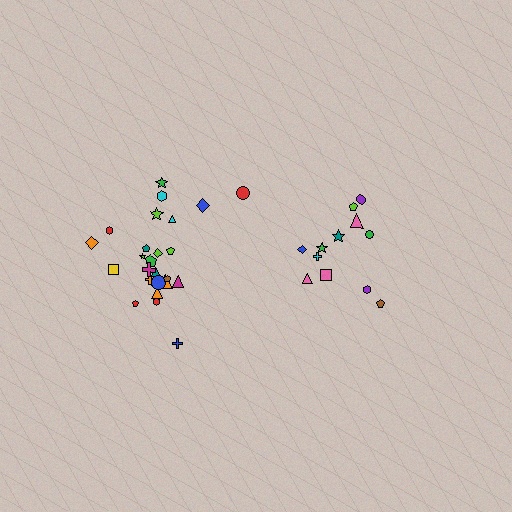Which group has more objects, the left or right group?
The left group.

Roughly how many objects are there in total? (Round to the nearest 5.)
Roughly 35 objects in total.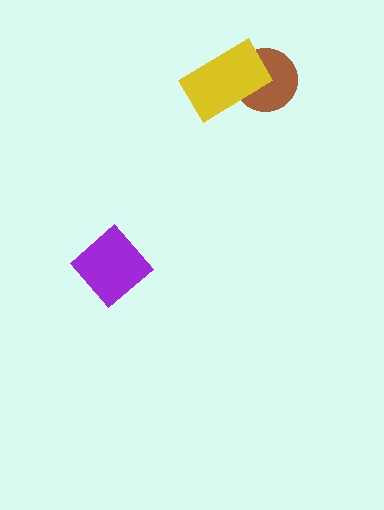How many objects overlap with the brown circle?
1 object overlaps with the brown circle.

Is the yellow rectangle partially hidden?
No, no other shape covers it.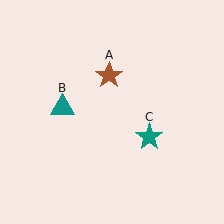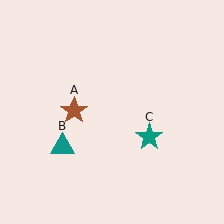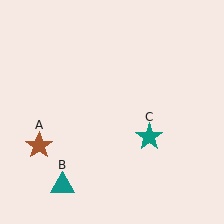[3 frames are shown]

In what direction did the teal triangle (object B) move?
The teal triangle (object B) moved down.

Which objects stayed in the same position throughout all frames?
Teal star (object C) remained stationary.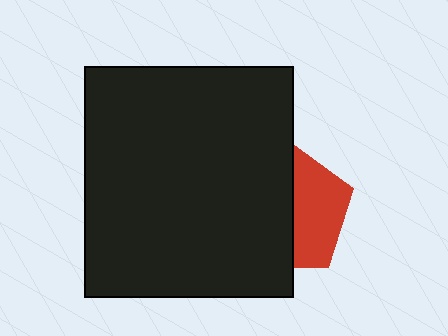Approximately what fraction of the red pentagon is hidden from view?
Roughly 58% of the red pentagon is hidden behind the black rectangle.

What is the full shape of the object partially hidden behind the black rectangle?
The partially hidden object is a red pentagon.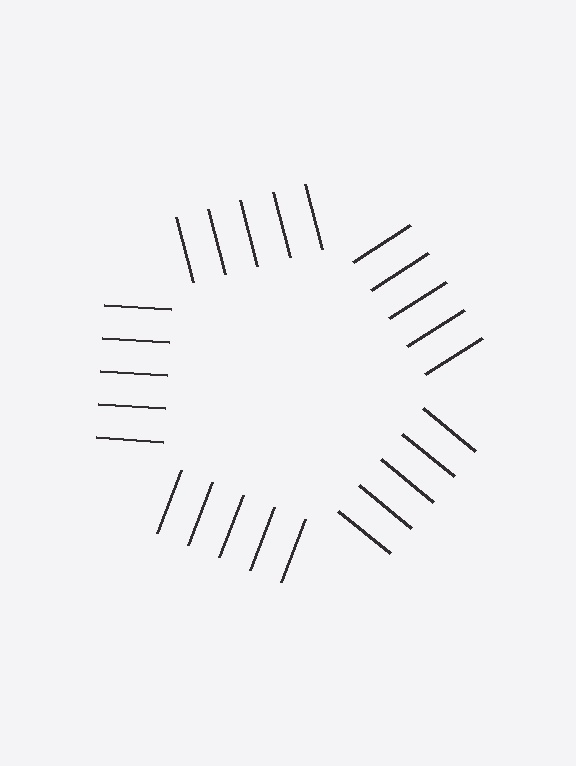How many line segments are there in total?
25 — 5 along each of the 5 edges.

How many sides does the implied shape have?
5 sides — the line-ends trace a pentagon.